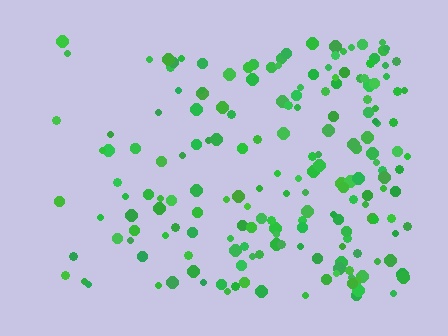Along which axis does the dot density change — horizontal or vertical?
Horizontal.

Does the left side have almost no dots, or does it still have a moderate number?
Still a moderate number, just noticeably fewer than the right.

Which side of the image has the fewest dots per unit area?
The left.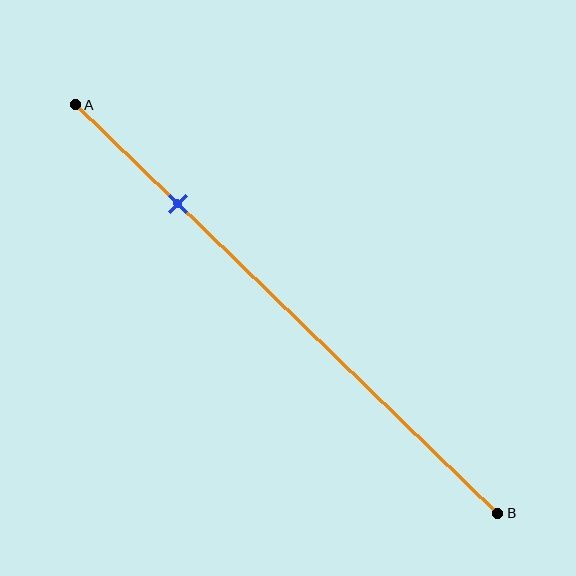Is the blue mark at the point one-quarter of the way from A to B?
Yes, the mark is approximately at the one-quarter point.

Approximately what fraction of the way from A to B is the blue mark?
The blue mark is approximately 25% of the way from A to B.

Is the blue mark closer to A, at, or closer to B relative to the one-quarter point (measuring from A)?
The blue mark is approximately at the one-quarter point of segment AB.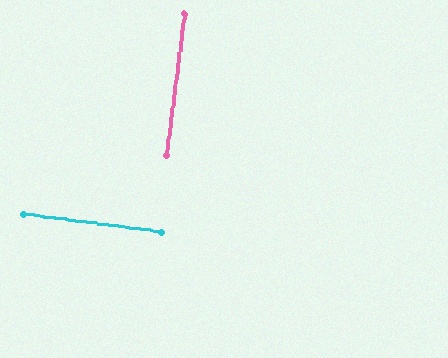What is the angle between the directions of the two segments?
Approximately 90 degrees.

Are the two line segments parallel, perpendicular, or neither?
Perpendicular — they meet at approximately 90°.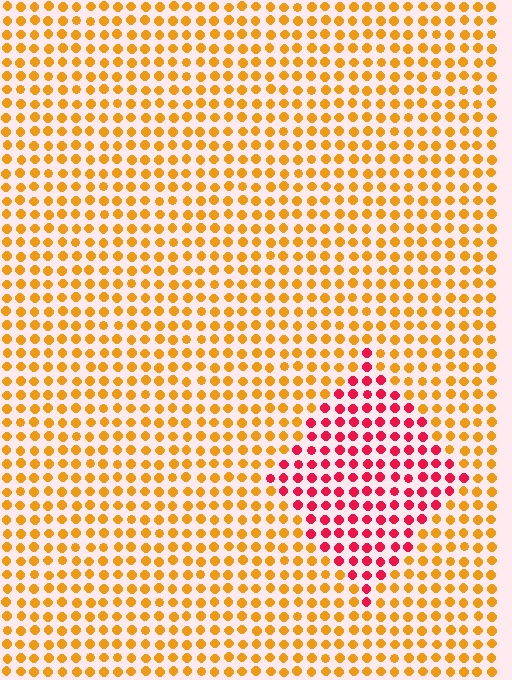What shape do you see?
I see a diamond.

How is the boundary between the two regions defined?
The boundary is defined purely by a slight shift in hue (about 52 degrees). Spacing, size, and orientation are identical on both sides.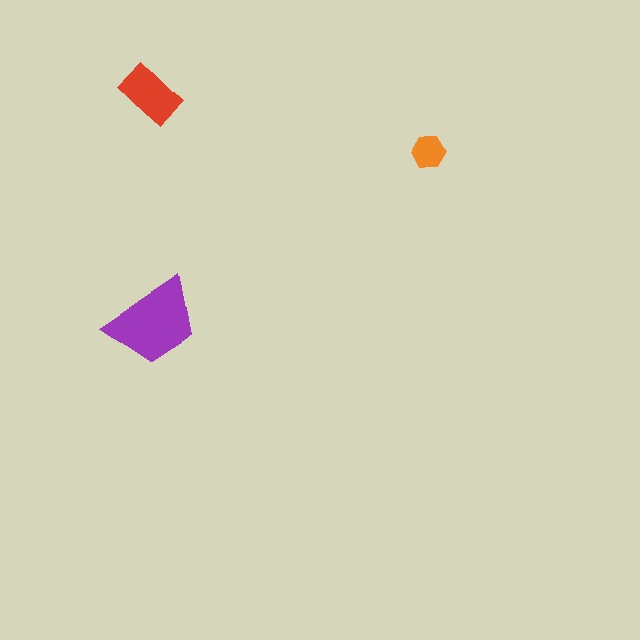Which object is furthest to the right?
The orange hexagon is rightmost.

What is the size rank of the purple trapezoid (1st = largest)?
1st.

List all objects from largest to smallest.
The purple trapezoid, the red rectangle, the orange hexagon.